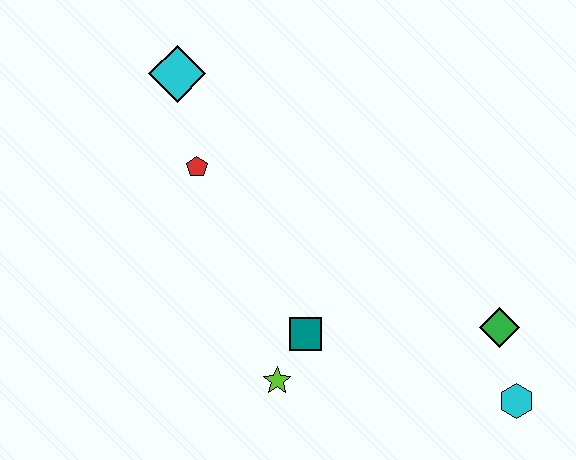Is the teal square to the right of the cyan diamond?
Yes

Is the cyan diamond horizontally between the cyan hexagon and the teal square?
No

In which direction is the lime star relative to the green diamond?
The lime star is to the left of the green diamond.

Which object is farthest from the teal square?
The cyan diamond is farthest from the teal square.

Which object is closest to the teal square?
The lime star is closest to the teal square.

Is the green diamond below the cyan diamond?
Yes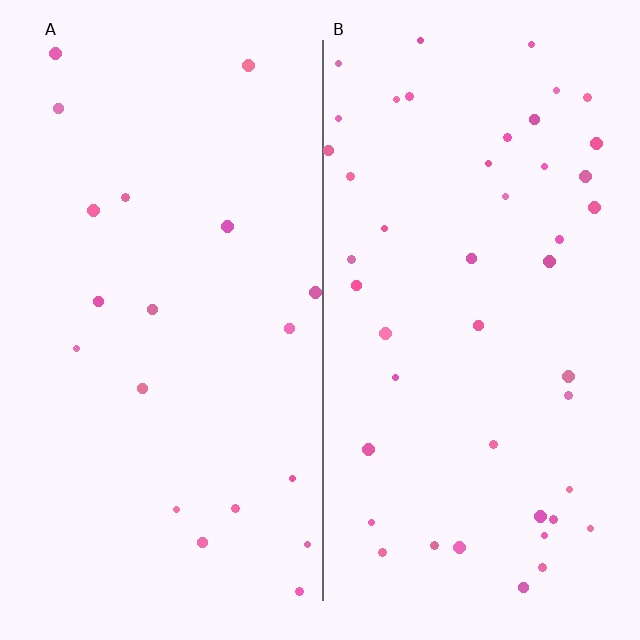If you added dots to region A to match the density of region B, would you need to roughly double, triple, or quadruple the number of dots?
Approximately double.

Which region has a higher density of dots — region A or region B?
B (the right).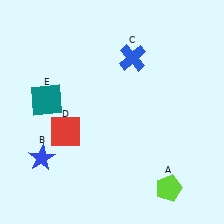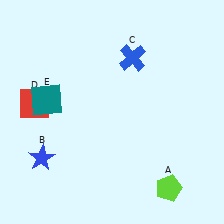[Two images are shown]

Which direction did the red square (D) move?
The red square (D) moved left.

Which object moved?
The red square (D) moved left.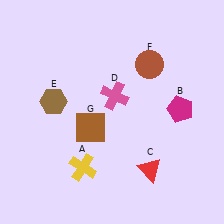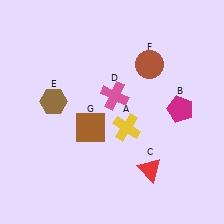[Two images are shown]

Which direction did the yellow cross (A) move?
The yellow cross (A) moved right.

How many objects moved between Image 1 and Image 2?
1 object moved between the two images.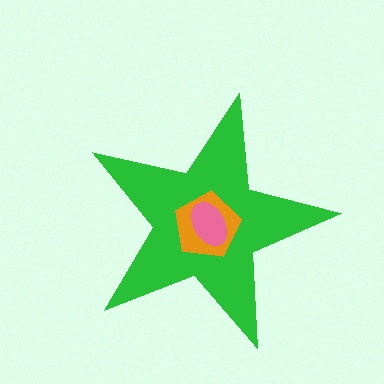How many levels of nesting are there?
3.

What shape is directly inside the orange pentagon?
The pink ellipse.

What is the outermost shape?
The green star.